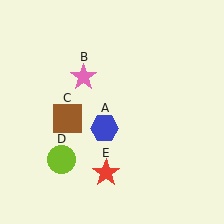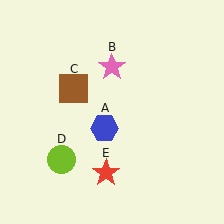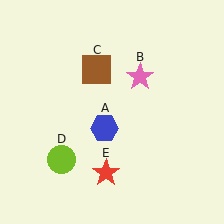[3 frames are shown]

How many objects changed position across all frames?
2 objects changed position: pink star (object B), brown square (object C).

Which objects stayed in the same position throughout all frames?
Blue hexagon (object A) and lime circle (object D) and red star (object E) remained stationary.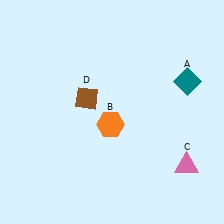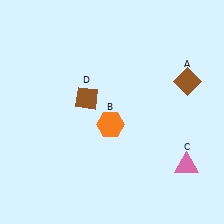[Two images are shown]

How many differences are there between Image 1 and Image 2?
There is 1 difference between the two images.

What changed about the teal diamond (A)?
In Image 1, A is teal. In Image 2, it changed to brown.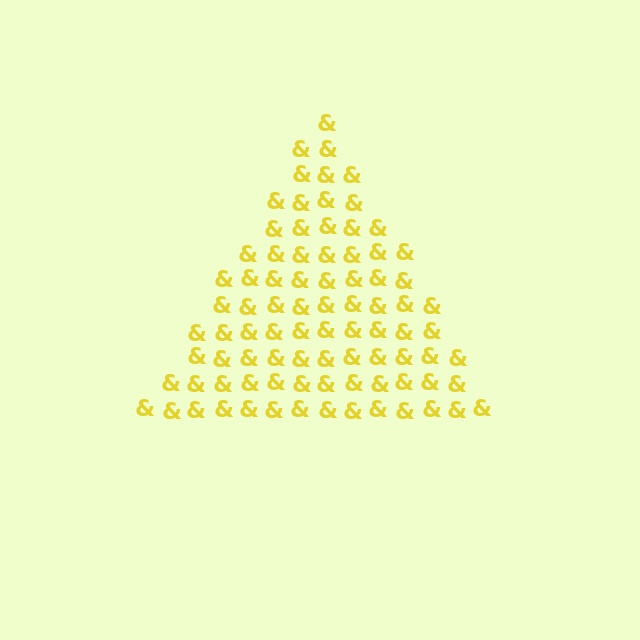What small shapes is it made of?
It is made of small ampersands.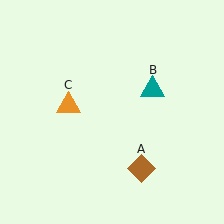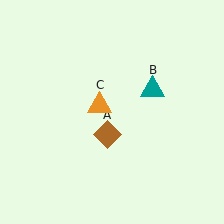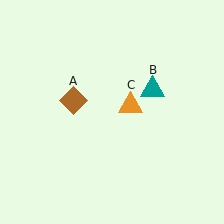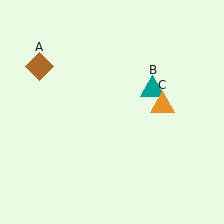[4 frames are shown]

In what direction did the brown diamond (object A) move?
The brown diamond (object A) moved up and to the left.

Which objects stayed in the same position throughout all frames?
Teal triangle (object B) remained stationary.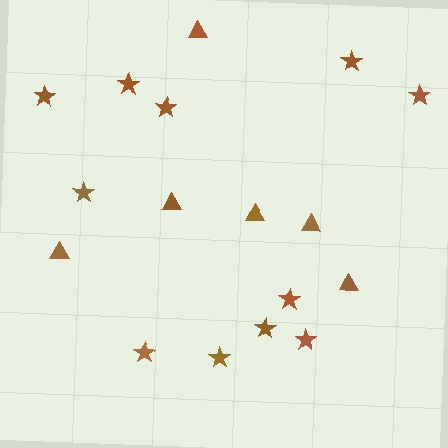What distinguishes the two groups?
There are 2 groups: one group of triangles (6) and one group of stars (11).